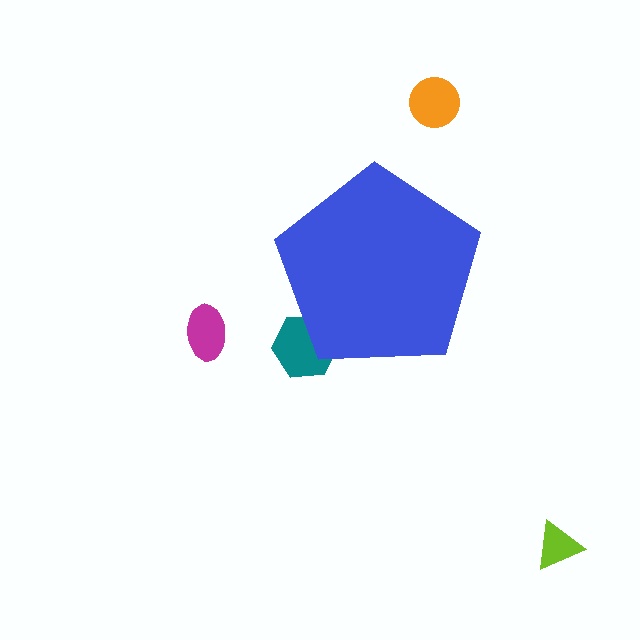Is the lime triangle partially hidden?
No, the lime triangle is fully visible.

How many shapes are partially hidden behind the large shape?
1 shape is partially hidden.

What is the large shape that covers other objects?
A blue pentagon.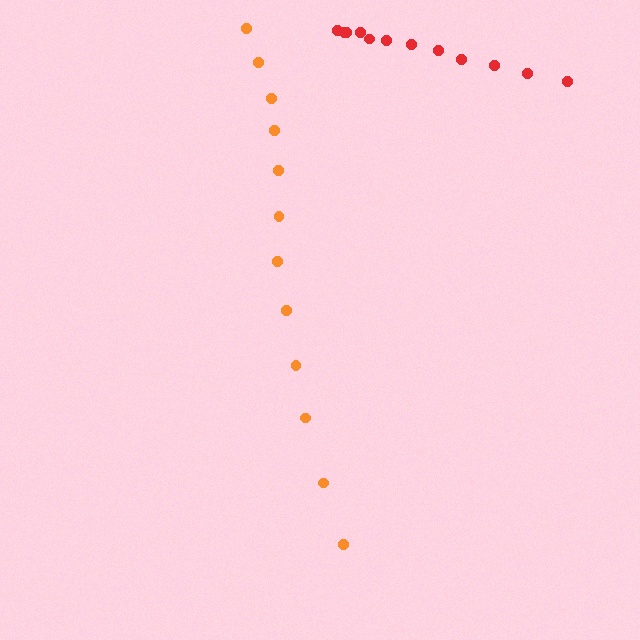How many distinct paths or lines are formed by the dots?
There are 2 distinct paths.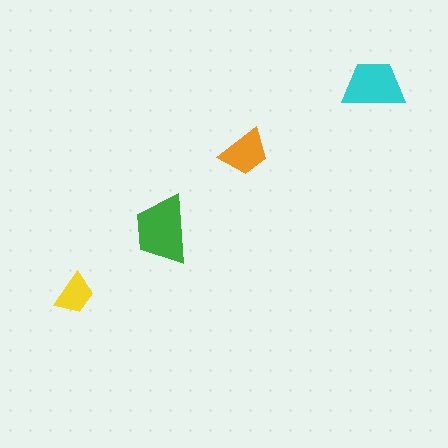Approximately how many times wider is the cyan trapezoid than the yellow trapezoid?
About 1.5 times wider.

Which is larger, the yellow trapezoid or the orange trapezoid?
The orange one.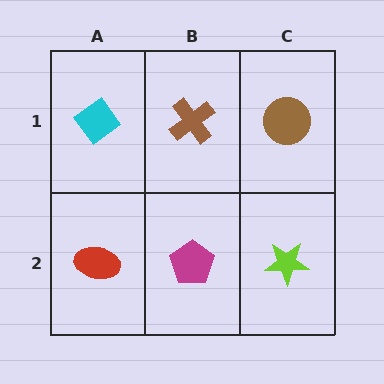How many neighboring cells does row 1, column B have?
3.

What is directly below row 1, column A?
A red ellipse.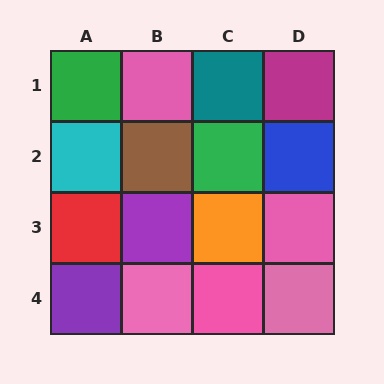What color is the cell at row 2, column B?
Brown.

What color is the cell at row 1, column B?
Pink.